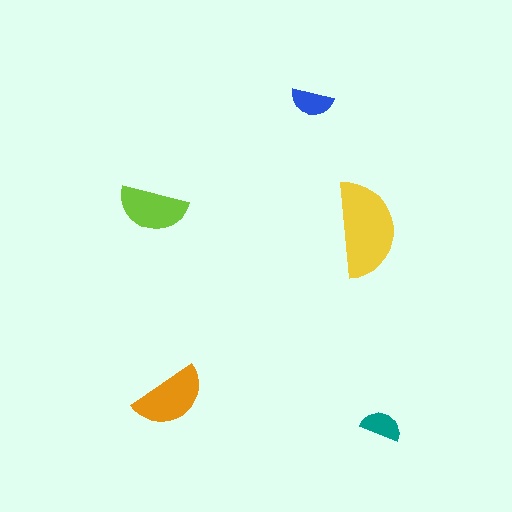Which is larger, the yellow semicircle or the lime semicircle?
The yellow one.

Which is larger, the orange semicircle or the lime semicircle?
The orange one.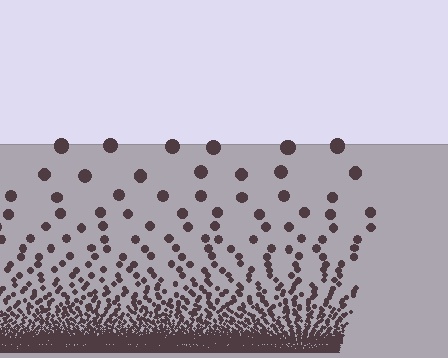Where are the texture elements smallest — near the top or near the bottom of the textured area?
Near the bottom.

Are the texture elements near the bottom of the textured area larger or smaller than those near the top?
Smaller. The gradient is inverted — elements near the bottom are smaller and denser.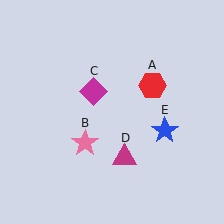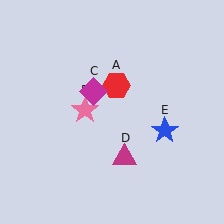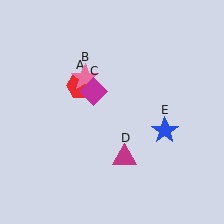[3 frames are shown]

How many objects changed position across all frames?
2 objects changed position: red hexagon (object A), pink star (object B).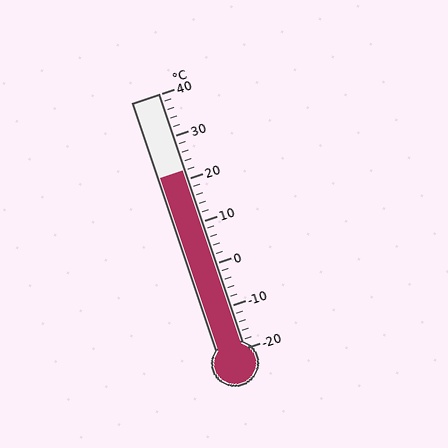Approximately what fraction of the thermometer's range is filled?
The thermometer is filled to approximately 70% of its range.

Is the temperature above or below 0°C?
The temperature is above 0°C.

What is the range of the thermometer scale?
The thermometer scale ranges from -20°C to 40°C.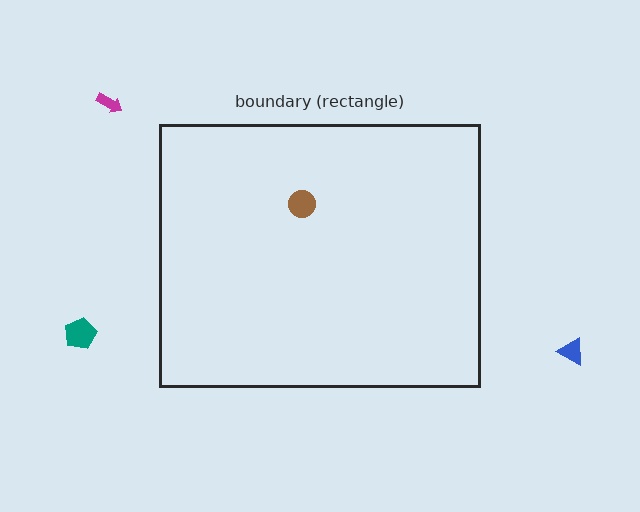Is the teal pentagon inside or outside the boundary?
Outside.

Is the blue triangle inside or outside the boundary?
Outside.